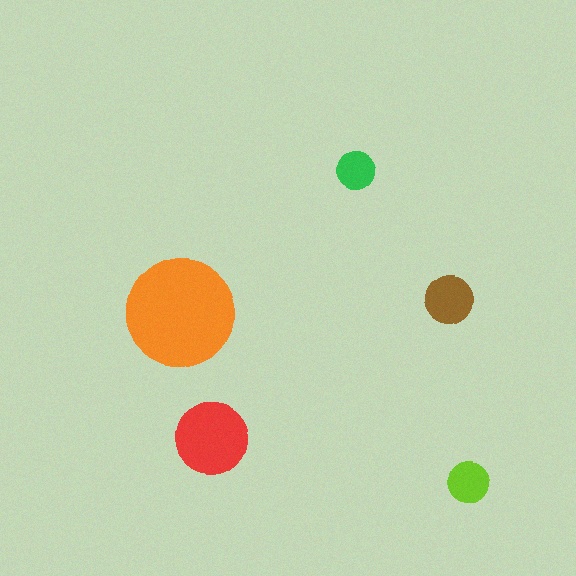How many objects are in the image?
There are 5 objects in the image.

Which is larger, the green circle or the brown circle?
The brown one.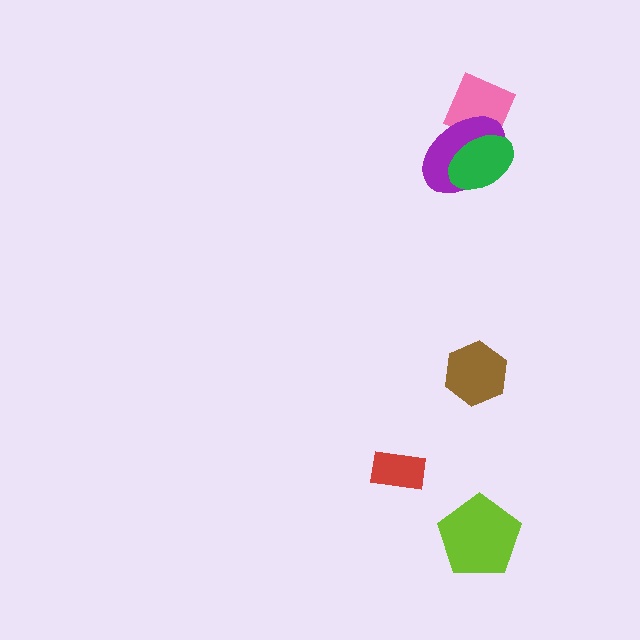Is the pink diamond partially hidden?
Yes, it is partially covered by another shape.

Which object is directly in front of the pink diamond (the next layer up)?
The purple ellipse is directly in front of the pink diamond.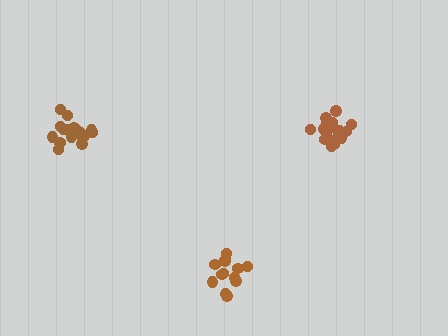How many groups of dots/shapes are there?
There are 3 groups.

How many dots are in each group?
Group 1: 19 dots, Group 2: 20 dots, Group 3: 14 dots (53 total).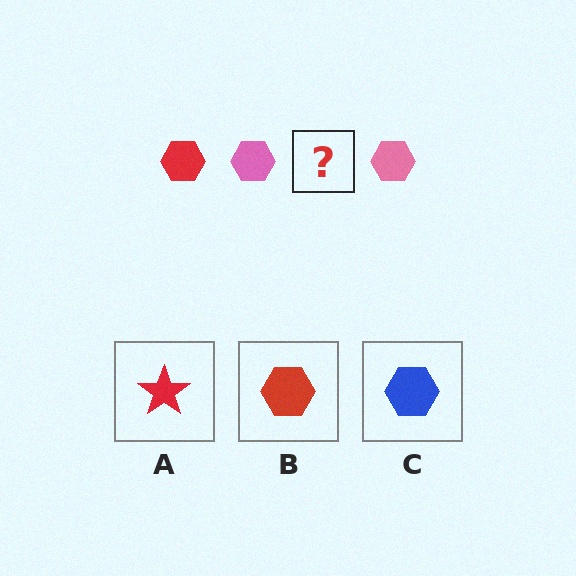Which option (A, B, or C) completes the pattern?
B.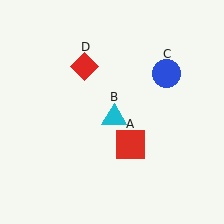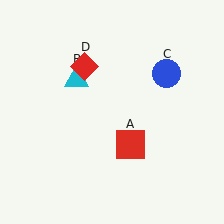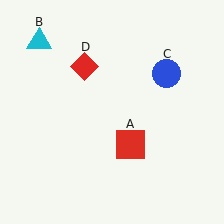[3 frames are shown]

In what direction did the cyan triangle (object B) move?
The cyan triangle (object B) moved up and to the left.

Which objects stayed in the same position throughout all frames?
Red square (object A) and blue circle (object C) and red diamond (object D) remained stationary.